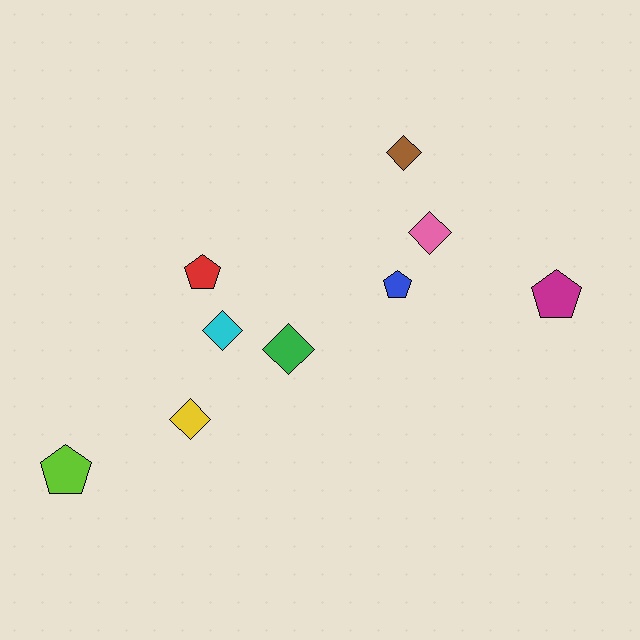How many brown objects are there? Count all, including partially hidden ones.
There is 1 brown object.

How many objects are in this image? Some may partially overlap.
There are 9 objects.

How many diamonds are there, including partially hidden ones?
There are 5 diamonds.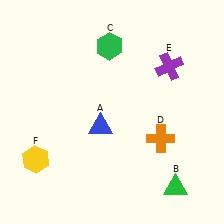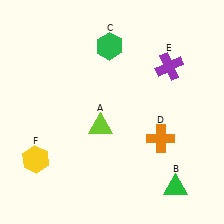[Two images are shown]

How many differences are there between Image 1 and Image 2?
There is 1 difference between the two images.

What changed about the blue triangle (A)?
In Image 1, A is blue. In Image 2, it changed to lime.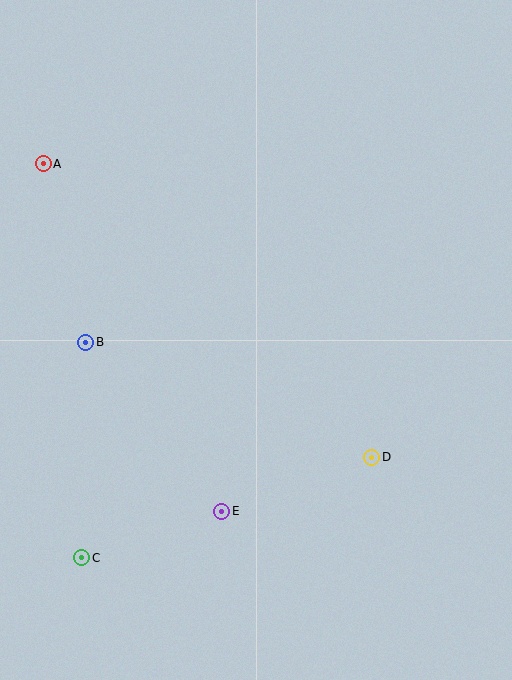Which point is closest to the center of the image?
Point D at (372, 457) is closest to the center.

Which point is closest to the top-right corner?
Point D is closest to the top-right corner.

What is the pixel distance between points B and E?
The distance between B and E is 217 pixels.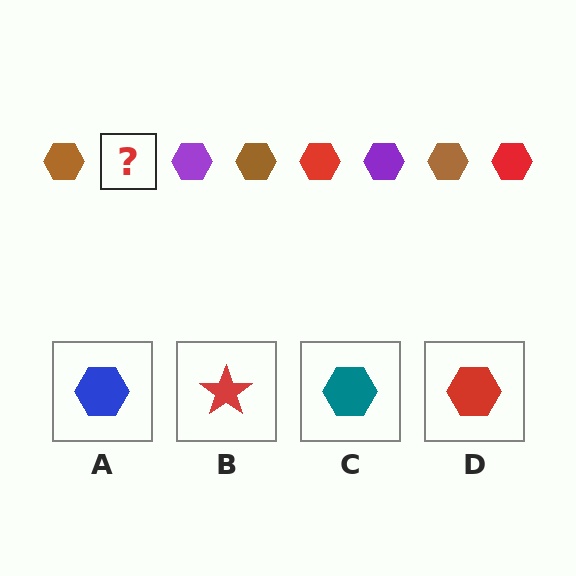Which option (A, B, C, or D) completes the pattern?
D.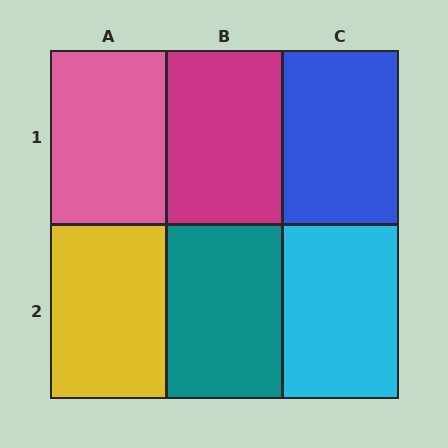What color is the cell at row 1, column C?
Blue.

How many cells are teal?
1 cell is teal.